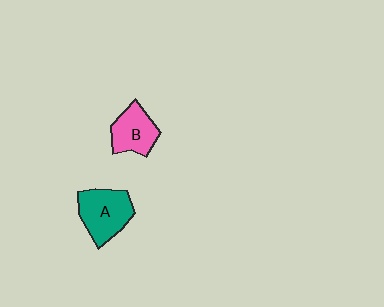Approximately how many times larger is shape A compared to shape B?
Approximately 1.3 times.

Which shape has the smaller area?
Shape B (pink).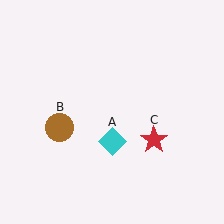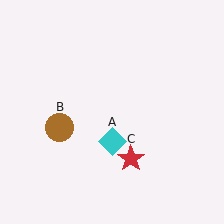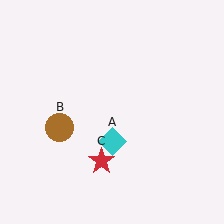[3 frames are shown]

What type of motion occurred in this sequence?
The red star (object C) rotated clockwise around the center of the scene.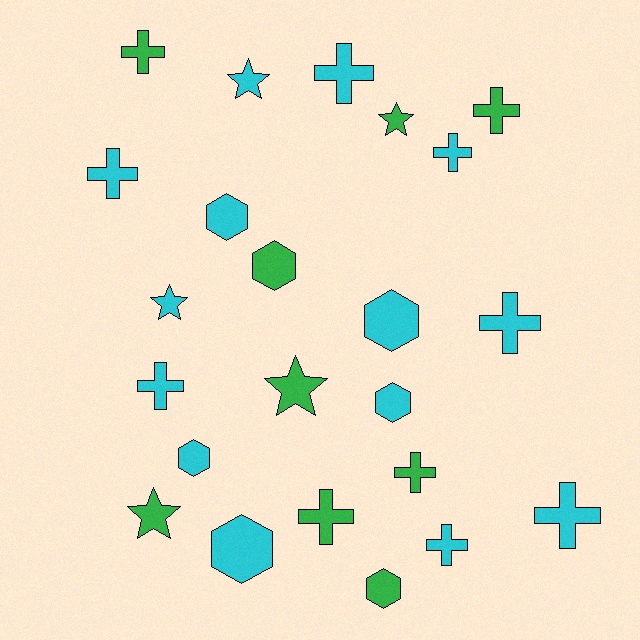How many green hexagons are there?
There are 2 green hexagons.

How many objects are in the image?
There are 23 objects.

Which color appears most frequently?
Cyan, with 14 objects.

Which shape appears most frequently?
Cross, with 11 objects.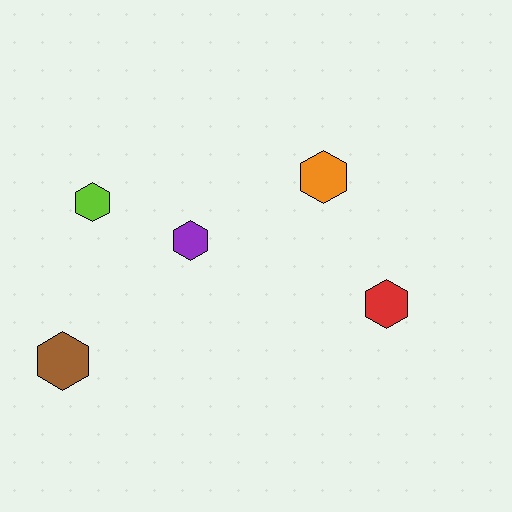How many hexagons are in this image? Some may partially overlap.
There are 5 hexagons.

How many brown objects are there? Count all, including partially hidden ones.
There is 1 brown object.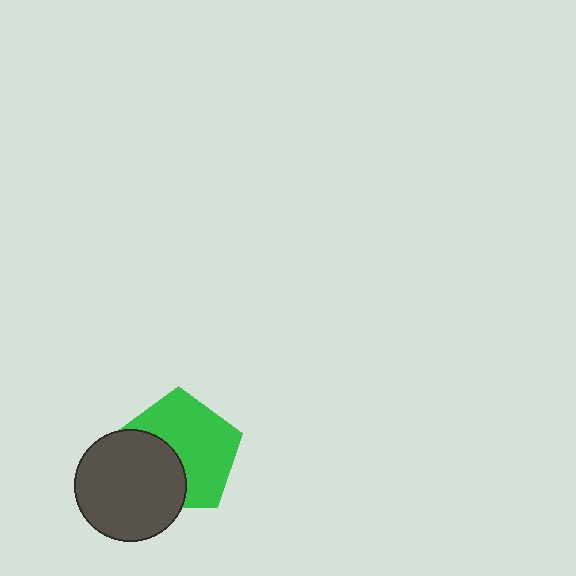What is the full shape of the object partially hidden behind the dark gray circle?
The partially hidden object is a green pentagon.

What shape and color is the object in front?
The object in front is a dark gray circle.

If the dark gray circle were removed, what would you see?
You would see the complete green pentagon.